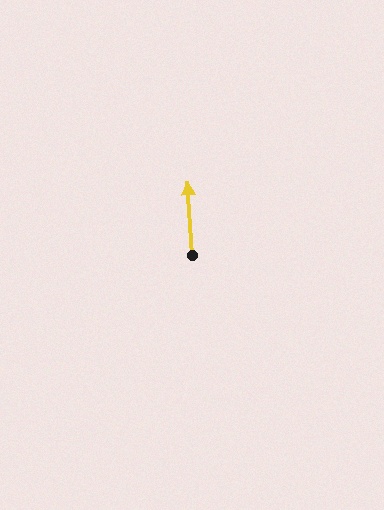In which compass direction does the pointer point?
North.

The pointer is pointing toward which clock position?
Roughly 12 o'clock.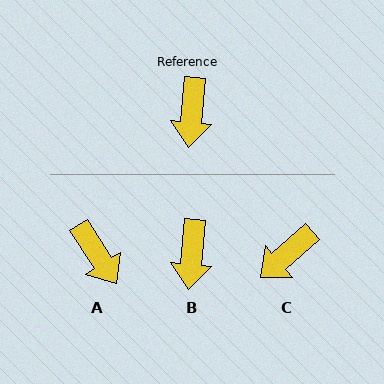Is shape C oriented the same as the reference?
No, it is off by about 43 degrees.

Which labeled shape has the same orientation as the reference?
B.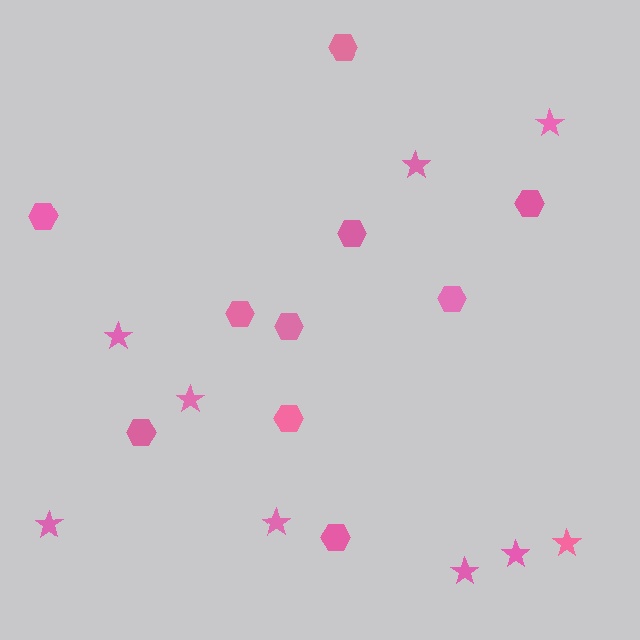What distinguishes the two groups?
There are 2 groups: one group of hexagons (10) and one group of stars (9).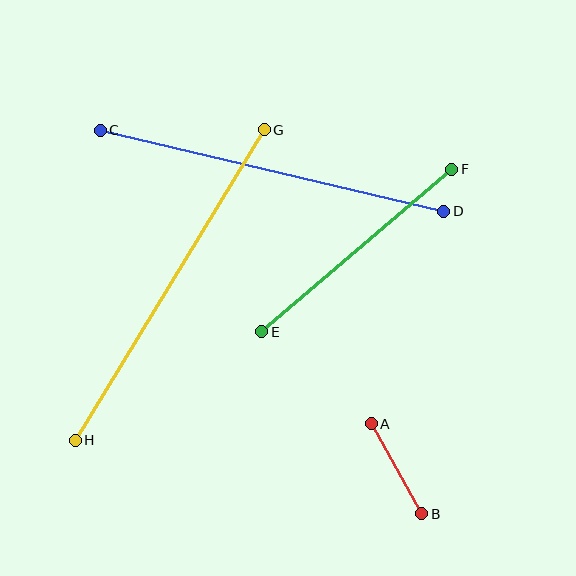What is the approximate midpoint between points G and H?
The midpoint is at approximately (170, 285) pixels.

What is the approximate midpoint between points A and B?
The midpoint is at approximately (397, 469) pixels.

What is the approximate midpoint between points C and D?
The midpoint is at approximately (272, 171) pixels.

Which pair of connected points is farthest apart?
Points G and H are farthest apart.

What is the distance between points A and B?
The distance is approximately 103 pixels.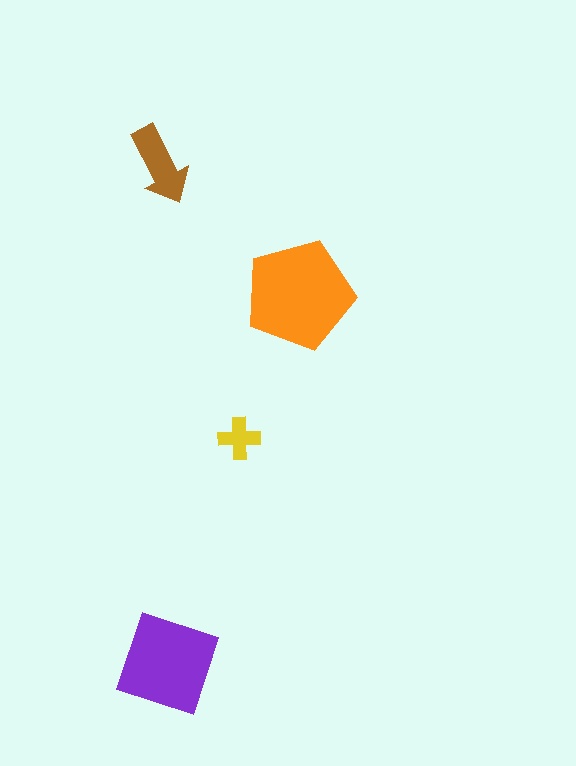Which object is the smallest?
The yellow cross.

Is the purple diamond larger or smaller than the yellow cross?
Larger.